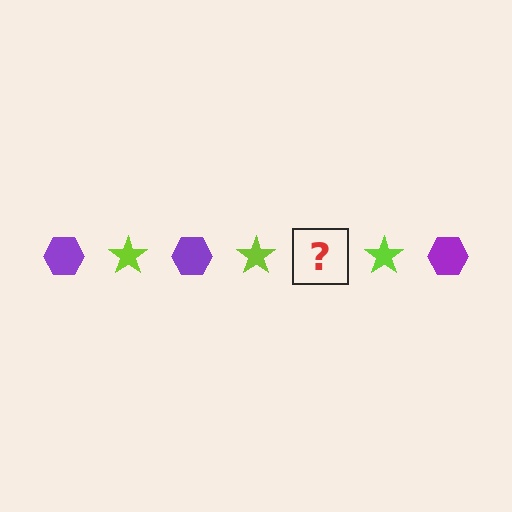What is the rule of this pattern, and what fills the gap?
The rule is that the pattern alternates between purple hexagon and lime star. The gap should be filled with a purple hexagon.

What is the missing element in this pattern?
The missing element is a purple hexagon.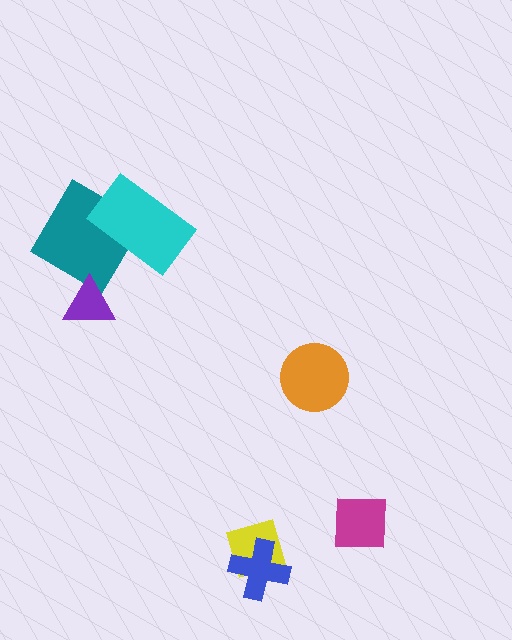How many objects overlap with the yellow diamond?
1 object overlaps with the yellow diamond.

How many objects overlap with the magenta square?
0 objects overlap with the magenta square.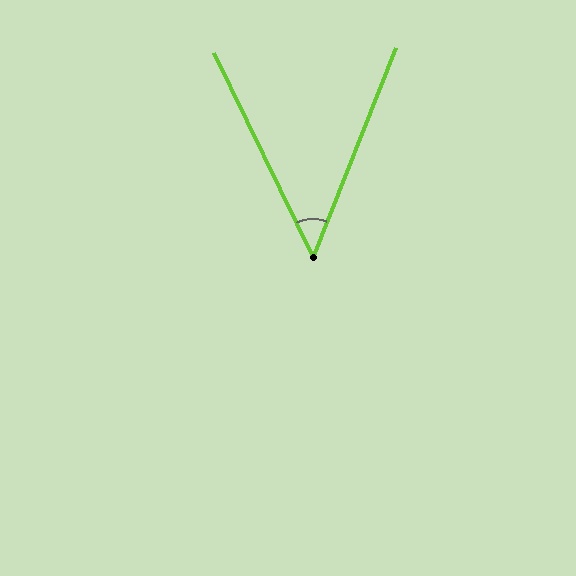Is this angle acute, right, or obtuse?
It is acute.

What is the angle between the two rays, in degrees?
Approximately 48 degrees.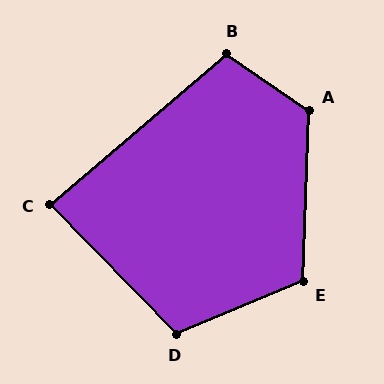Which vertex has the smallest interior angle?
C, at approximately 86 degrees.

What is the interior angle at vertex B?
Approximately 105 degrees (obtuse).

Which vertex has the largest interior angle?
A, at approximately 122 degrees.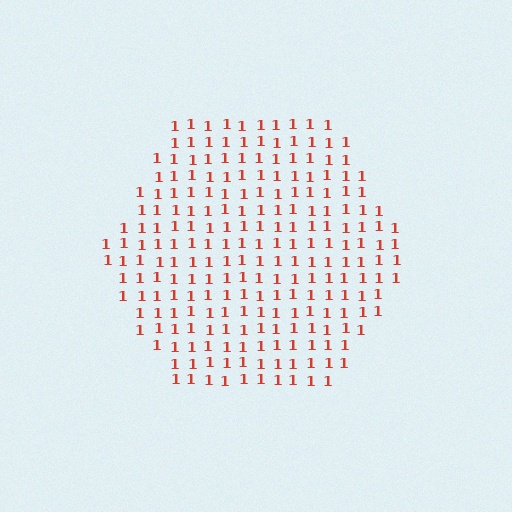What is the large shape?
The large shape is a hexagon.